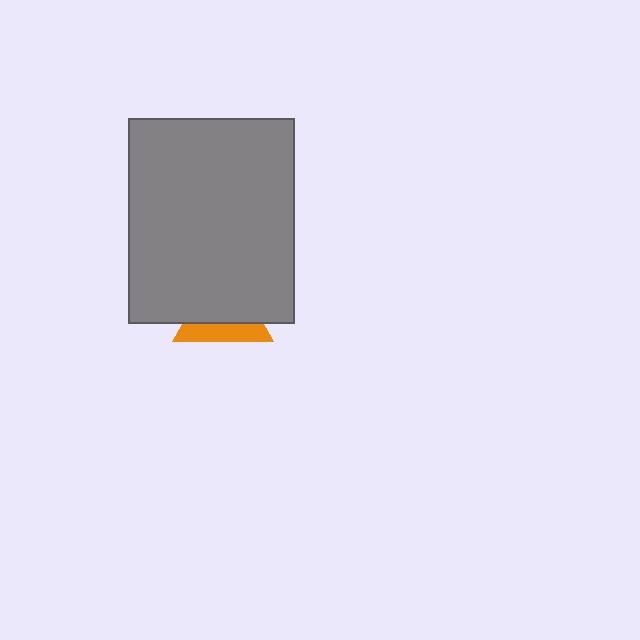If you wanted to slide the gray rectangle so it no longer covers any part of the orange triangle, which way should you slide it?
Slide it up — that is the most direct way to separate the two shapes.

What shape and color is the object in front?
The object in front is a gray rectangle.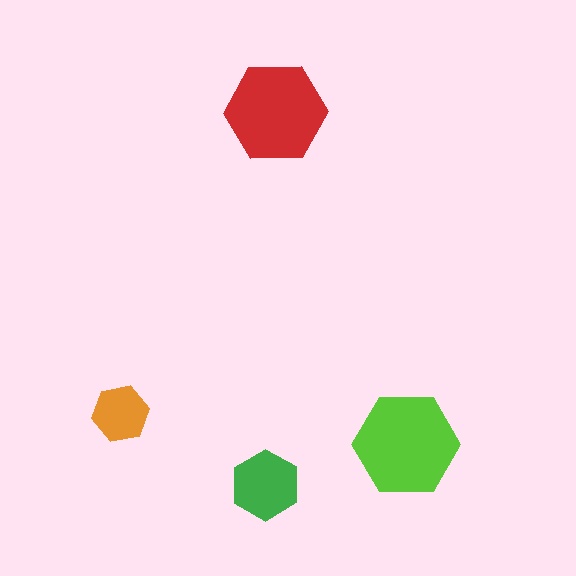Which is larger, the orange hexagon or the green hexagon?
The green one.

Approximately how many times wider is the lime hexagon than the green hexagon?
About 1.5 times wider.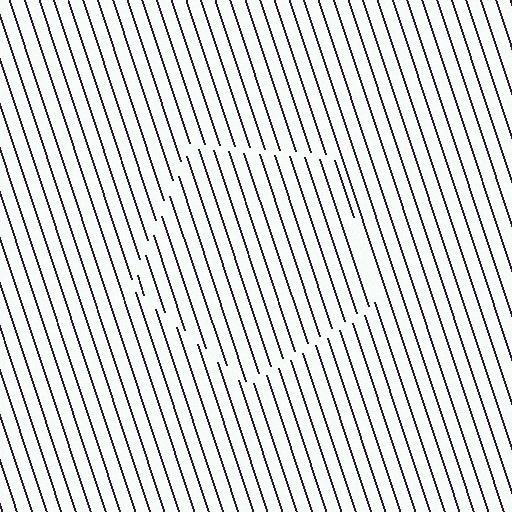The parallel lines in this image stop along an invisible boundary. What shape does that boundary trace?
An illusory pentagon. The interior of the shape contains the same grating, shifted by half a period — the contour is defined by the phase discontinuity where line-ends from the inner and outer gratings abut.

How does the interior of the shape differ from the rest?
The interior of the shape contains the same grating, shifted by half a period — the contour is defined by the phase discontinuity where line-ends from the inner and outer gratings abut.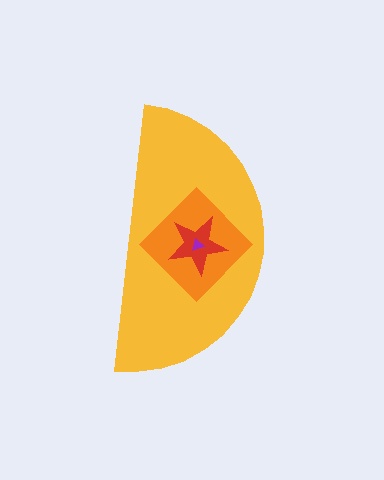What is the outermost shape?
The yellow semicircle.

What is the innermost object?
The purple triangle.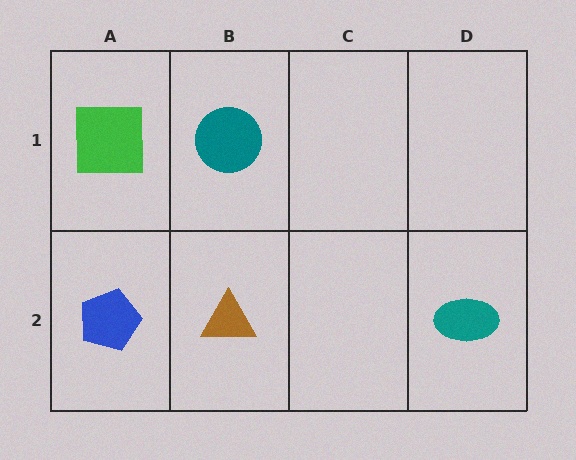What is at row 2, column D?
A teal ellipse.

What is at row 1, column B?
A teal circle.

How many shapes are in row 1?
2 shapes.